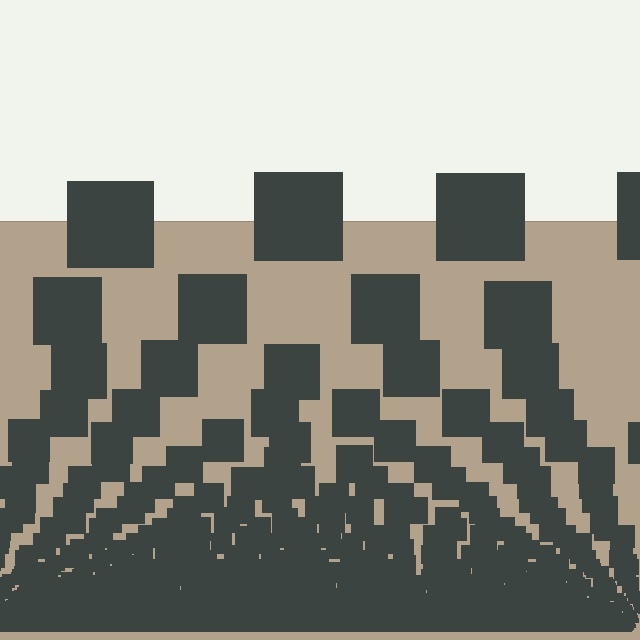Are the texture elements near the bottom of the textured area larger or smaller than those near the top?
Smaller. The gradient is inverted — elements near the bottom are smaller and denser.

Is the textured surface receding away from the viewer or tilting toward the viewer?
The surface appears to tilt toward the viewer. Texture elements get larger and sparser toward the top.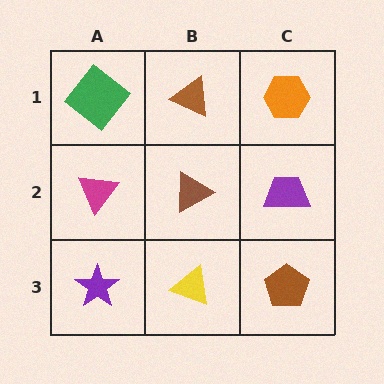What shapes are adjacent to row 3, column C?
A purple trapezoid (row 2, column C), a yellow triangle (row 3, column B).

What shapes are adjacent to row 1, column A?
A magenta triangle (row 2, column A), a brown triangle (row 1, column B).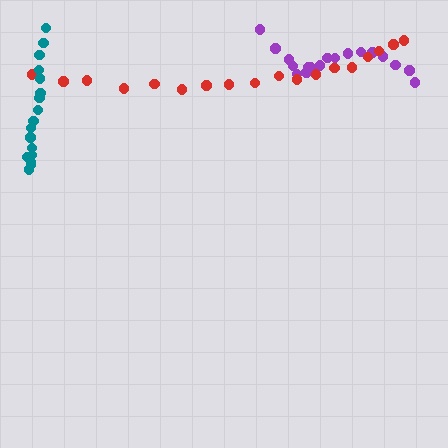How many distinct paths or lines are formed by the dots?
There are 3 distinct paths.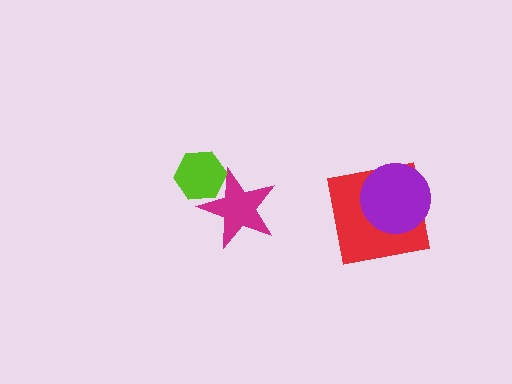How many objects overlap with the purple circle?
1 object overlaps with the purple circle.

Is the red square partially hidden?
Yes, it is partially covered by another shape.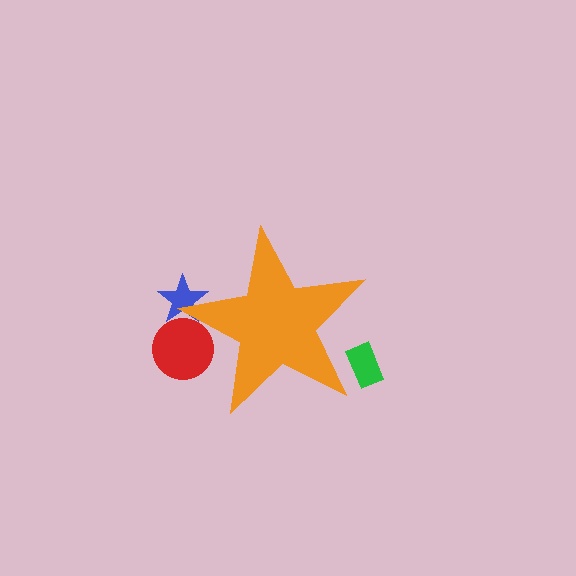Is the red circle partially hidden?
Yes, the red circle is partially hidden behind the orange star.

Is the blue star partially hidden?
Yes, the blue star is partially hidden behind the orange star.